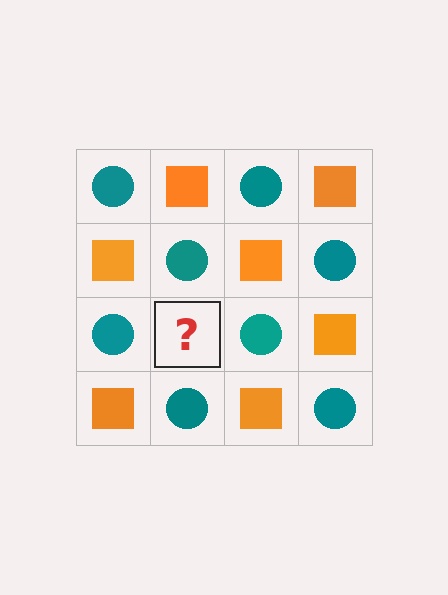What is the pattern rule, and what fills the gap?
The rule is that it alternates teal circle and orange square in a checkerboard pattern. The gap should be filled with an orange square.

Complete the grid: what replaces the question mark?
The question mark should be replaced with an orange square.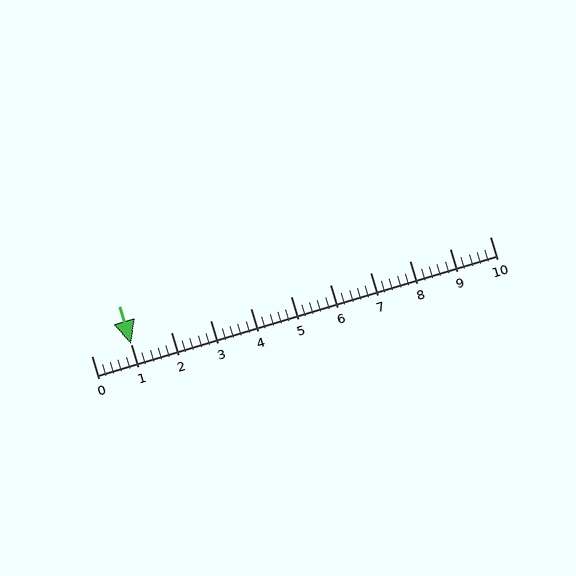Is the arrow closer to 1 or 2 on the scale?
The arrow is closer to 1.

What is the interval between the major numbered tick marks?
The major tick marks are spaced 1 units apart.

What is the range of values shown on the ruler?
The ruler shows values from 0 to 10.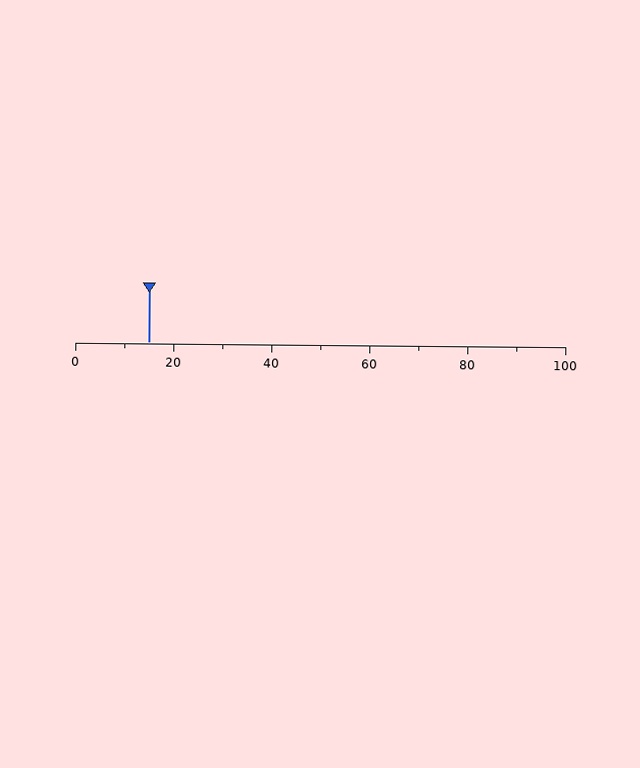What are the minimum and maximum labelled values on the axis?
The axis runs from 0 to 100.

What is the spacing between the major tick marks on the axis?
The major ticks are spaced 20 apart.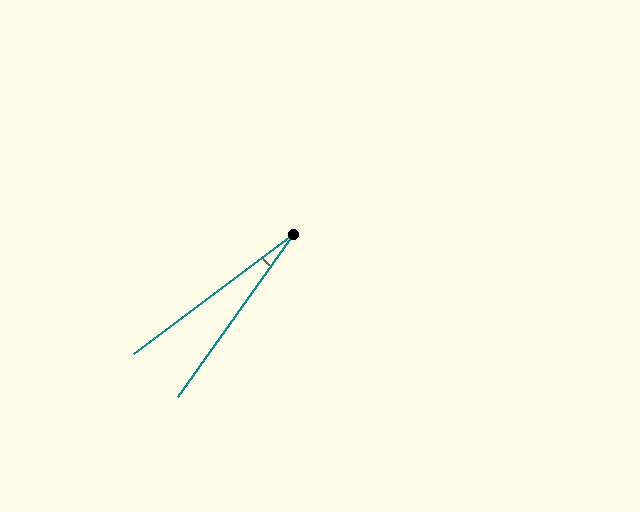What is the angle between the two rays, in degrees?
Approximately 18 degrees.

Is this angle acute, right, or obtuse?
It is acute.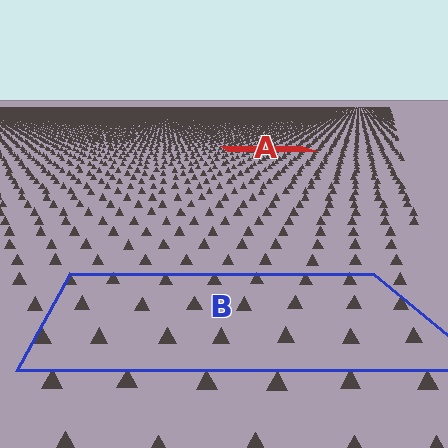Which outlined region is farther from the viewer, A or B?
Region A is farther from the viewer — the texture elements inside it appear smaller and more densely packed.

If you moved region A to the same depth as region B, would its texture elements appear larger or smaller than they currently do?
They would appear larger. At a closer depth, the same texture elements are projected at a bigger on-screen size.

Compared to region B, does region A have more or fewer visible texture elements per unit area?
Region A has more texture elements per unit area — they are packed more densely because it is farther away.